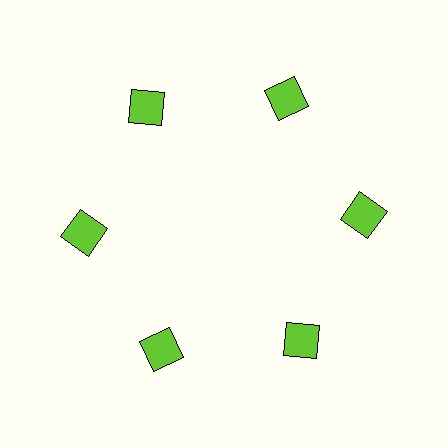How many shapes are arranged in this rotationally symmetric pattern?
There are 6 shapes, arranged in 6 groups of 1.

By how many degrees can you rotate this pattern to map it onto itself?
The pattern maps onto itself every 60 degrees of rotation.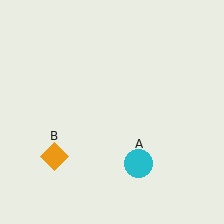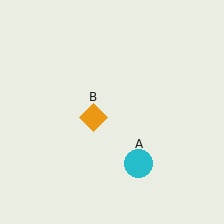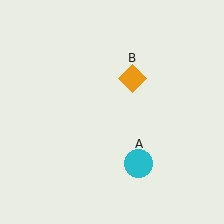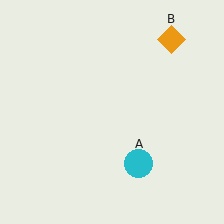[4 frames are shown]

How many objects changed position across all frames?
1 object changed position: orange diamond (object B).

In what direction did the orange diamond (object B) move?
The orange diamond (object B) moved up and to the right.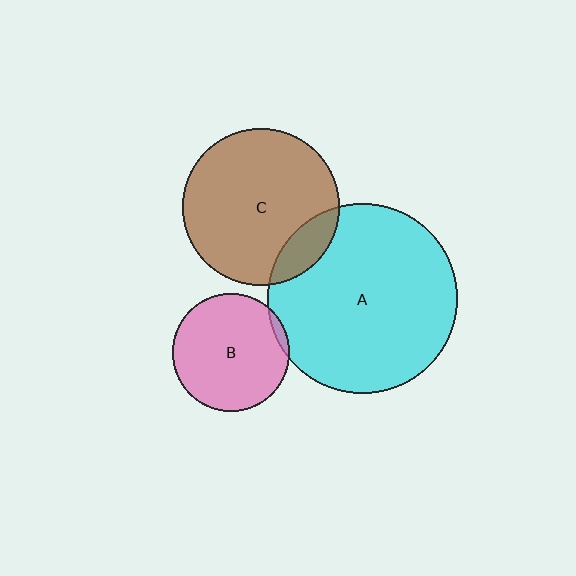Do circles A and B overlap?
Yes.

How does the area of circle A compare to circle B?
Approximately 2.6 times.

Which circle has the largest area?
Circle A (cyan).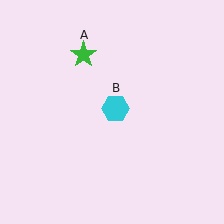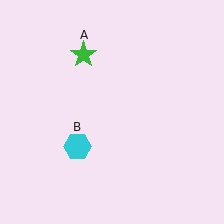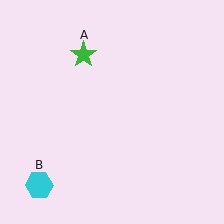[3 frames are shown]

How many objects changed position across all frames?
1 object changed position: cyan hexagon (object B).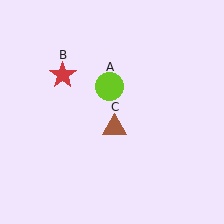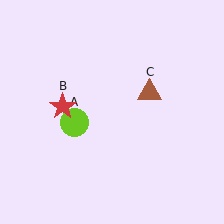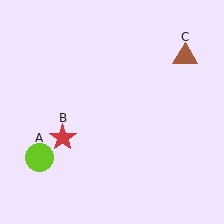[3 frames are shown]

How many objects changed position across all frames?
3 objects changed position: lime circle (object A), red star (object B), brown triangle (object C).